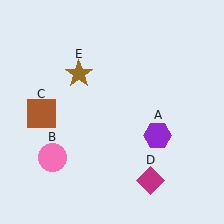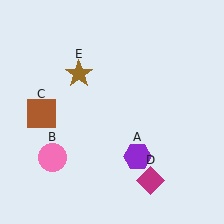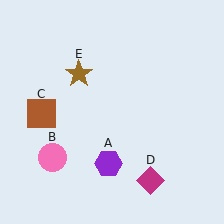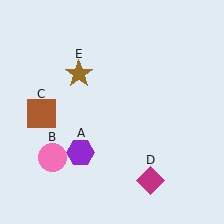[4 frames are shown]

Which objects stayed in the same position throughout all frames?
Pink circle (object B) and brown square (object C) and magenta diamond (object D) and brown star (object E) remained stationary.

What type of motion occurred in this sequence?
The purple hexagon (object A) rotated clockwise around the center of the scene.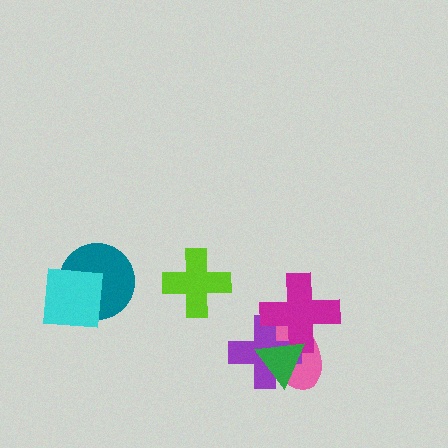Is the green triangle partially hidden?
No, no other shape covers it.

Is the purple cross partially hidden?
Yes, it is partially covered by another shape.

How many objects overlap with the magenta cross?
3 objects overlap with the magenta cross.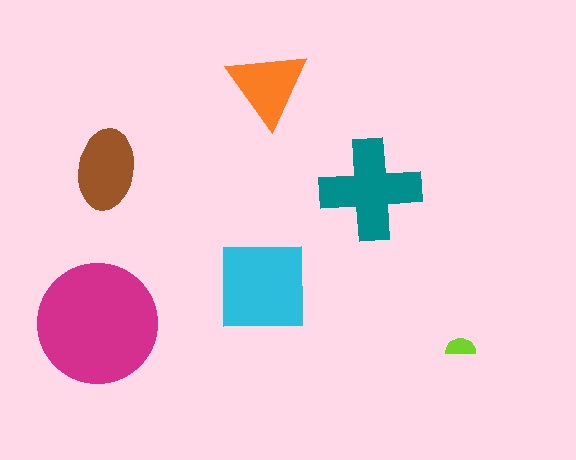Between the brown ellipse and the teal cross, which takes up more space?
The teal cross.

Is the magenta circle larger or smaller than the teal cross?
Larger.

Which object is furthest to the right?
The lime semicircle is rightmost.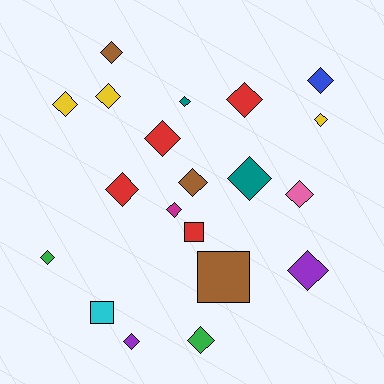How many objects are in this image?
There are 20 objects.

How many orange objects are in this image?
There are no orange objects.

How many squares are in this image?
There are 3 squares.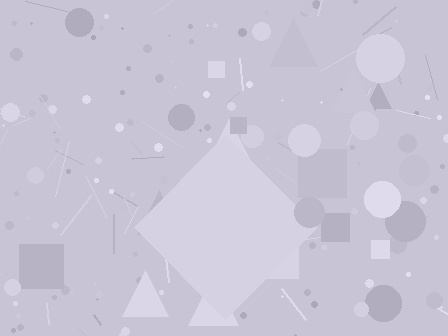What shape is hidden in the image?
A diamond is hidden in the image.